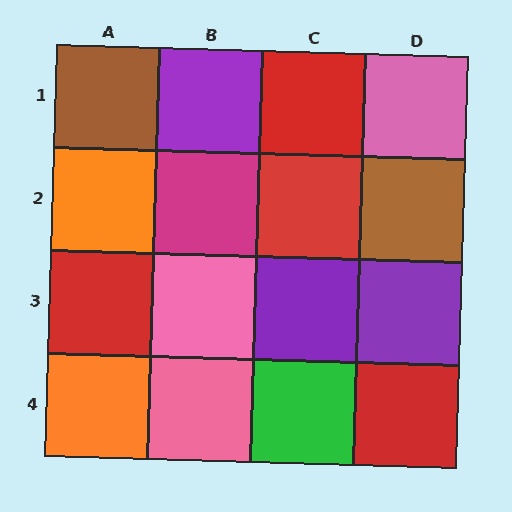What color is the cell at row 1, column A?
Brown.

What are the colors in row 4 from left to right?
Orange, pink, green, red.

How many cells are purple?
3 cells are purple.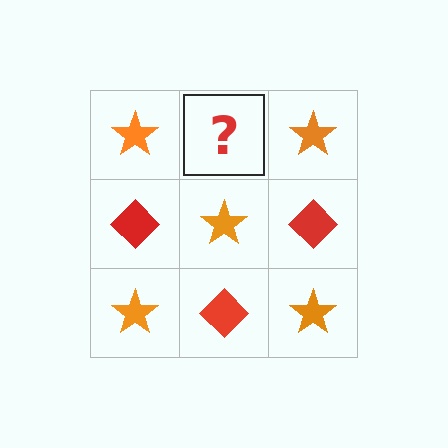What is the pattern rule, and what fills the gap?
The rule is that it alternates orange star and red diamond in a checkerboard pattern. The gap should be filled with a red diamond.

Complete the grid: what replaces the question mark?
The question mark should be replaced with a red diamond.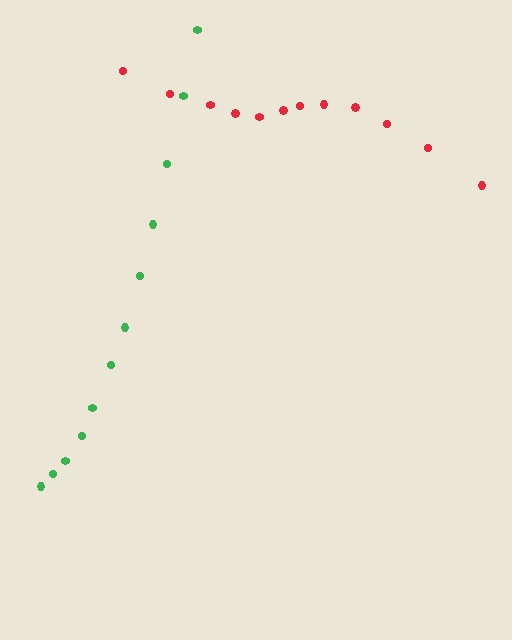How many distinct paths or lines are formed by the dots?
There are 2 distinct paths.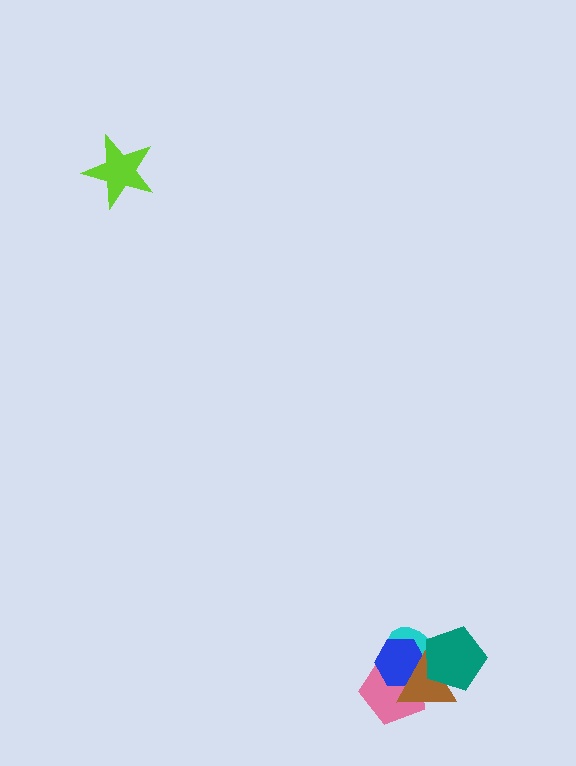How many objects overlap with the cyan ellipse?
4 objects overlap with the cyan ellipse.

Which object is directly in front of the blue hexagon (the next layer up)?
The brown triangle is directly in front of the blue hexagon.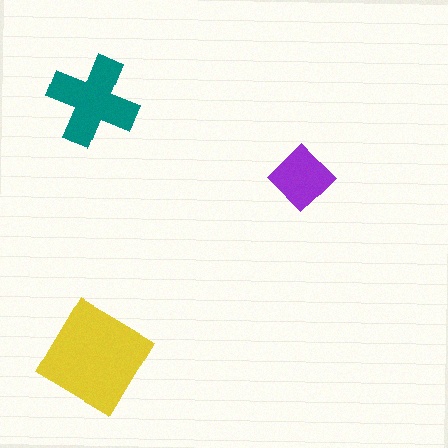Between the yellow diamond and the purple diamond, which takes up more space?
The yellow diamond.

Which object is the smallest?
The purple diamond.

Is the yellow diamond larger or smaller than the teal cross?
Larger.